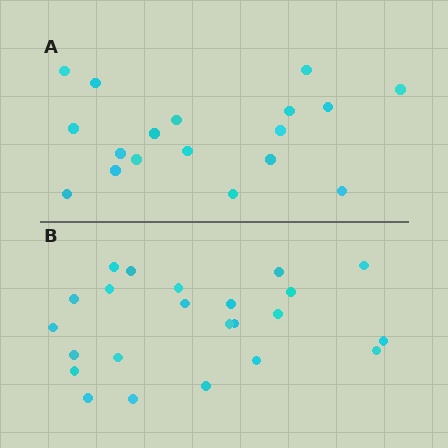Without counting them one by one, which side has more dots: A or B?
Region B (the bottom region) has more dots.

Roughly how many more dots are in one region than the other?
Region B has about 5 more dots than region A.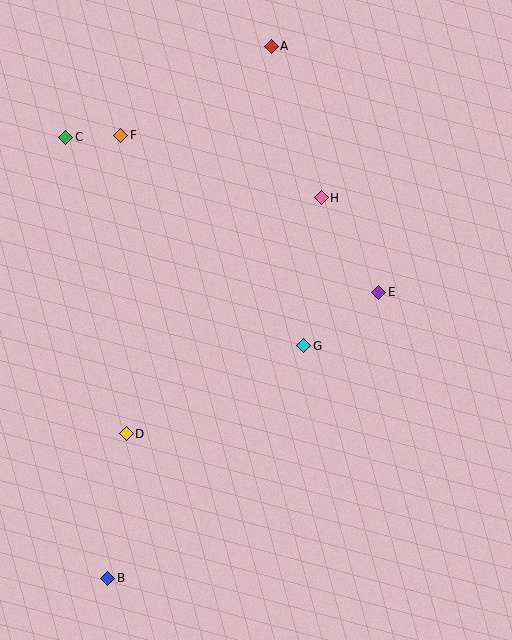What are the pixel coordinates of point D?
Point D is at (126, 434).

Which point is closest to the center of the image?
Point G at (304, 346) is closest to the center.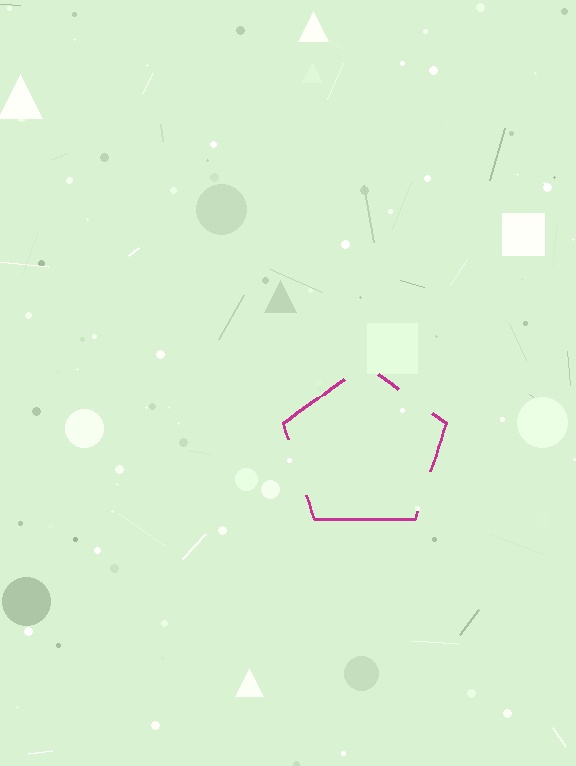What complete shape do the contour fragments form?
The contour fragments form a pentagon.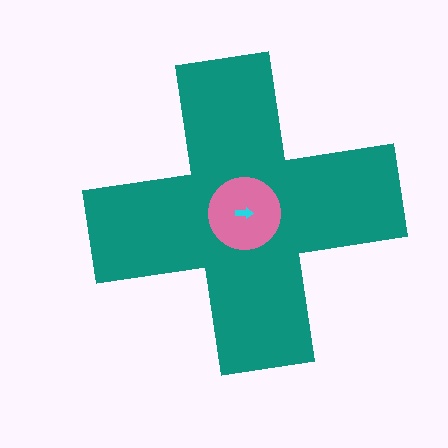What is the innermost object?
The cyan arrow.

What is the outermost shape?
The teal cross.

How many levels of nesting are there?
3.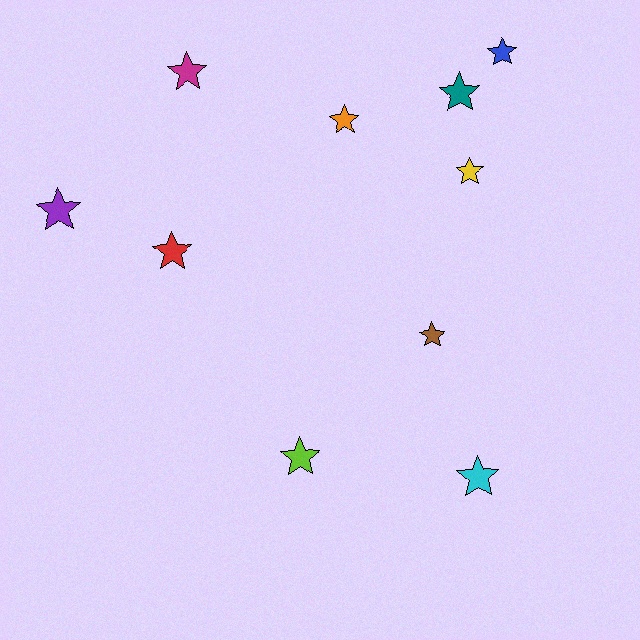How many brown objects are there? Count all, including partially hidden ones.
There is 1 brown object.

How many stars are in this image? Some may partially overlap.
There are 10 stars.